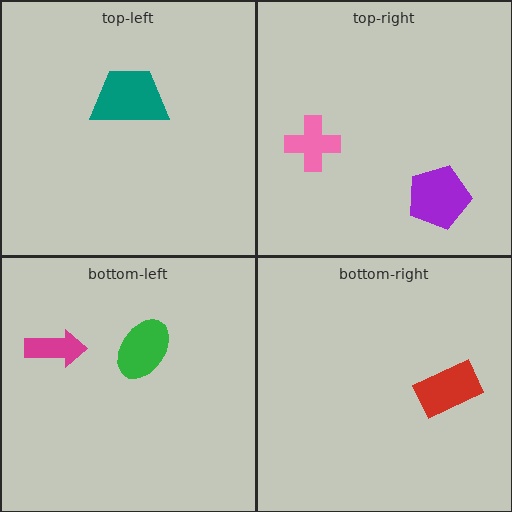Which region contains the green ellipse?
The bottom-left region.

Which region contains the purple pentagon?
The top-right region.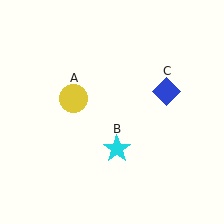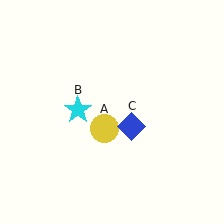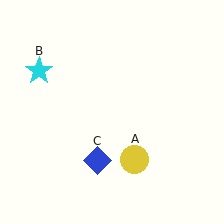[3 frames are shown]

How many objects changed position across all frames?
3 objects changed position: yellow circle (object A), cyan star (object B), blue diamond (object C).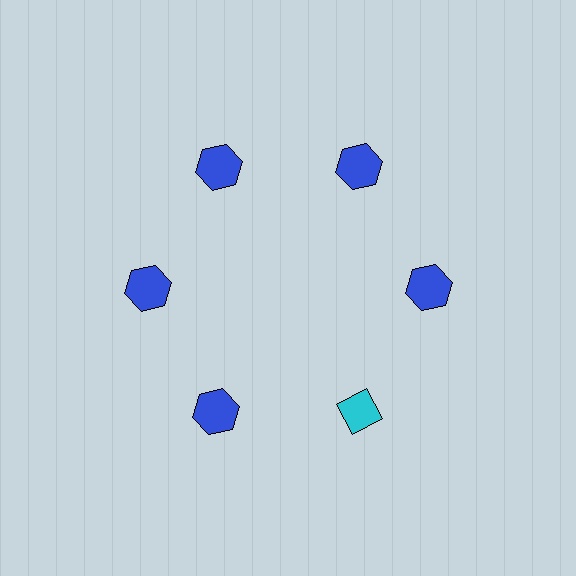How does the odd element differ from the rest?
It differs in both color (cyan instead of blue) and shape (diamond instead of hexagon).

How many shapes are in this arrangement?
There are 6 shapes arranged in a ring pattern.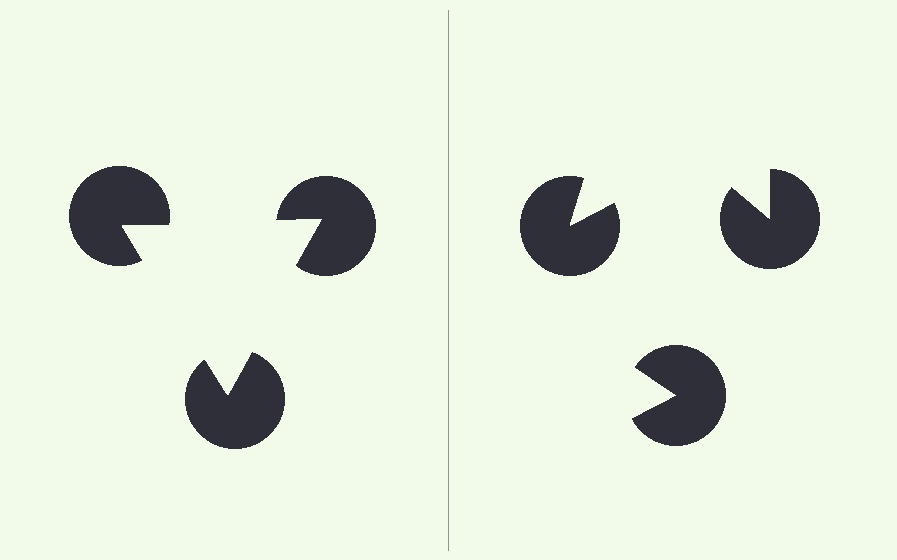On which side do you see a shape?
An illusory triangle appears on the left side. On the right side the wedge cuts are rotated, so no coherent shape forms.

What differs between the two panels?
The pac-man discs are positioned identically on both sides; only the wedge orientations differ. On the left they align to a triangle; on the right they are misaligned.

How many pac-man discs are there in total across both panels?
6 — 3 on each side.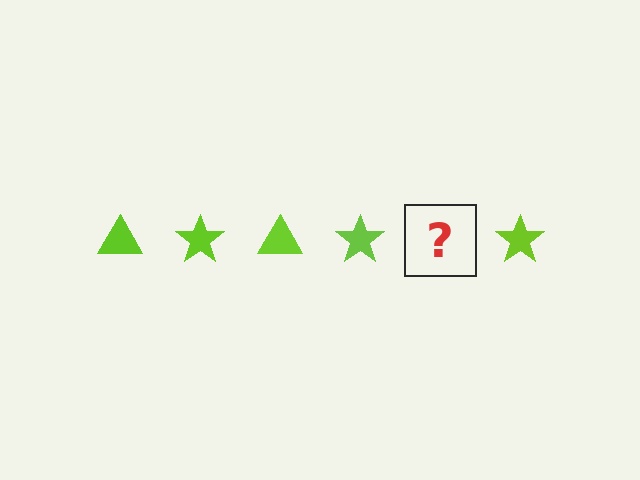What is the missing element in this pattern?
The missing element is a lime triangle.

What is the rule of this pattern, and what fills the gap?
The rule is that the pattern cycles through triangle, star shapes in lime. The gap should be filled with a lime triangle.